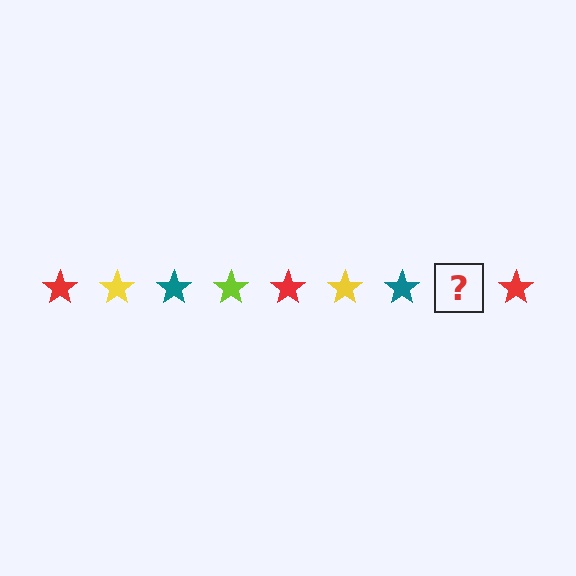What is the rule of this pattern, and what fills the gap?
The rule is that the pattern cycles through red, yellow, teal, lime stars. The gap should be filled with a lime star.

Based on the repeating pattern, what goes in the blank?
The blank should be a lime star.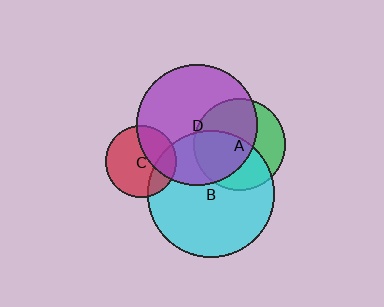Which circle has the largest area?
Circle B (cyan).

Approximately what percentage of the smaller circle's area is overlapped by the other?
Approximately 35%.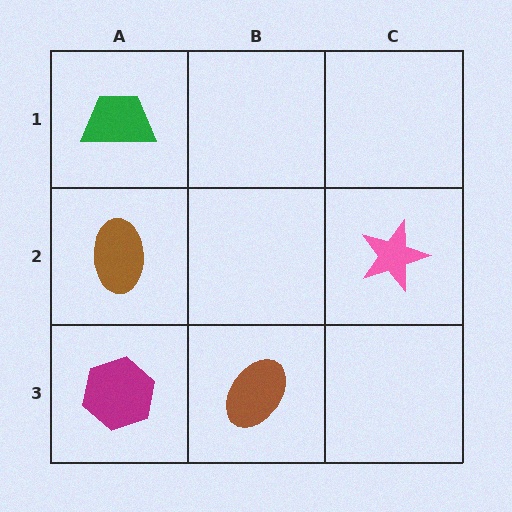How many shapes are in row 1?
1 shape.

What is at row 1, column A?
A green trapezoid.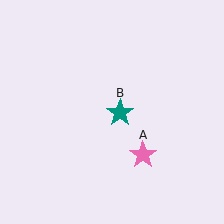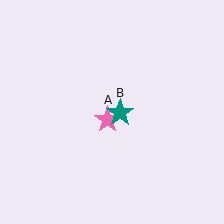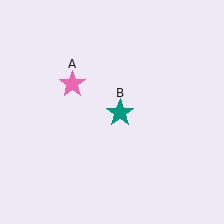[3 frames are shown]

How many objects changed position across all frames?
1 object changed position: pink star (object A).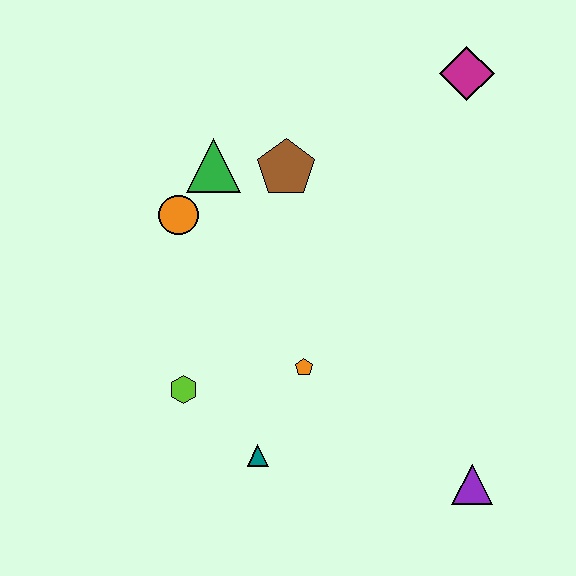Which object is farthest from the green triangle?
The purple triangle is farthest from the green triangle.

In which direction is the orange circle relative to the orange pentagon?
The orange circle is above the orange pentagon.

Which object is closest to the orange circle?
The green triangle is closest to the orange circle.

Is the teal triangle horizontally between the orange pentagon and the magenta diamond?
No